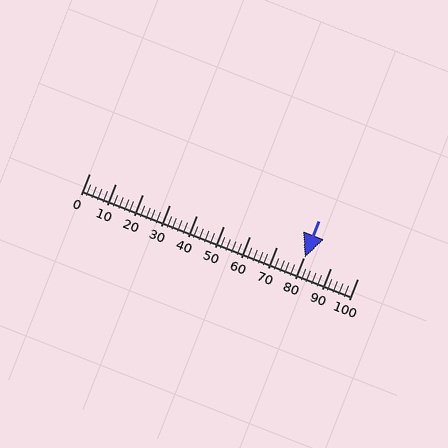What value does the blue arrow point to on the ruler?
The blue arrow points to approximately 80.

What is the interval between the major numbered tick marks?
The major tick marks are spaced 10 units apart.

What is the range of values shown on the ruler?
The ruler shows values from 0 to 100.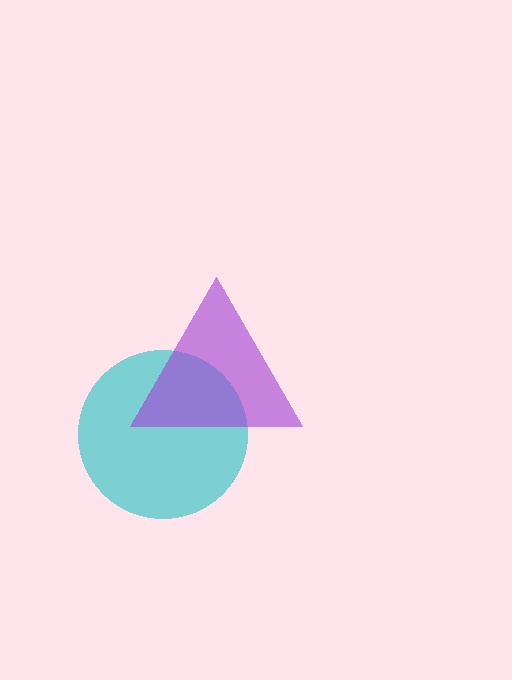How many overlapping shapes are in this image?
There are 2 overlapping shapes in the image.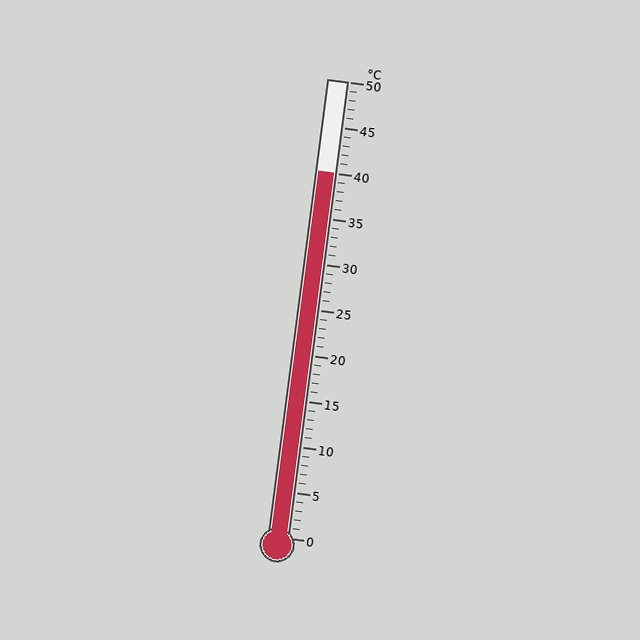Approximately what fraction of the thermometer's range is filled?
The thermometer is filled to approximately 80% of its range.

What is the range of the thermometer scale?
The thermometer scale ranges from 0°C to 50°C.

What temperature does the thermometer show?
The thermometer shows approximately 40°C.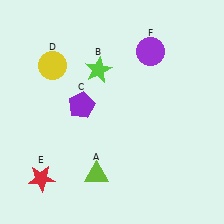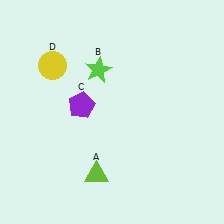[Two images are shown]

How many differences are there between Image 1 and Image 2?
There are 2 differences between the two images.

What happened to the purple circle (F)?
The purple circle (F) was removed in Image 2. It was in the top-right area of Image 1.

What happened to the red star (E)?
The red star (E) was removed in Image 2. It was in the bottom-left area of Image 1.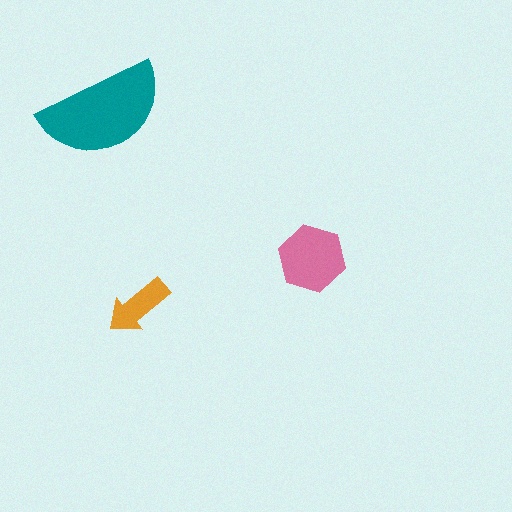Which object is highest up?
The teal semicircle is topmost.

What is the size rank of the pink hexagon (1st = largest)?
2nd.